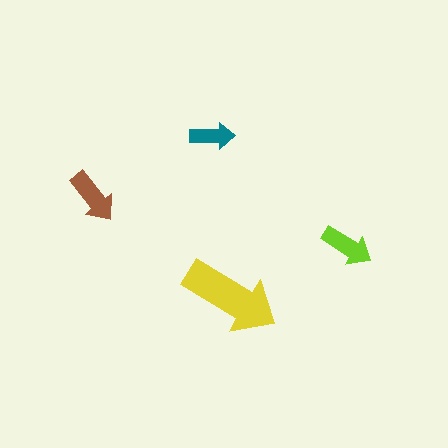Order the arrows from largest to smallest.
the yellow one, the brown one, the lime one, the teal one.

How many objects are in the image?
There are 4 objects in the image.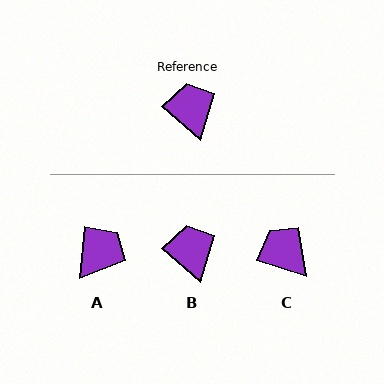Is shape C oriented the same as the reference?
No, it is off by about 24 degrees.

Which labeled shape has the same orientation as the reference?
B.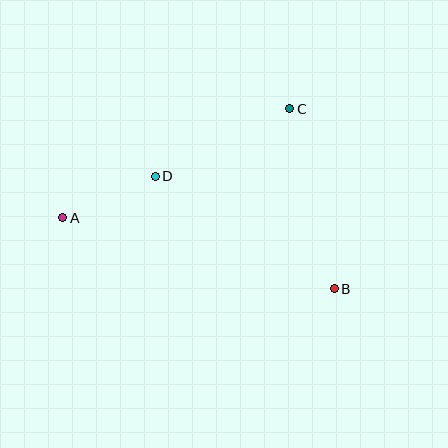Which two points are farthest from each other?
Points A and B are farthest from each other.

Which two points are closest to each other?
Points A and D are closest to each other.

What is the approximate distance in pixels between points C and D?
The distance between C and D is approximately 151 pixels.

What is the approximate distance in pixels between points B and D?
The distance between B and D is approximately 212 pixels.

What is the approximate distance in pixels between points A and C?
The distance between A and C is approximately 252 pixels.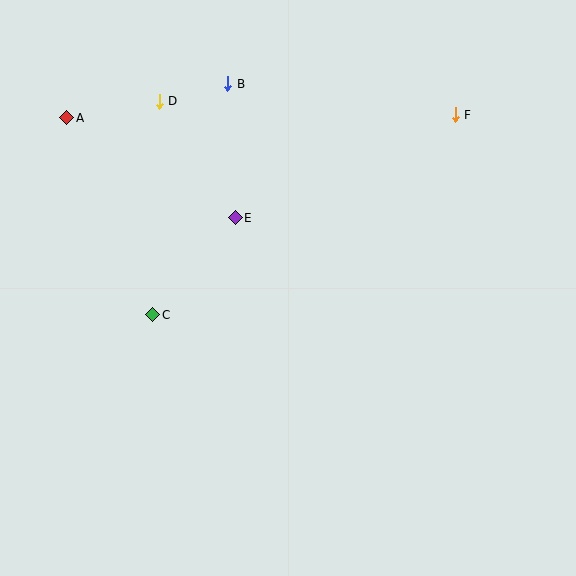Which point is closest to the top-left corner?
Point A is closest to the top-left corner.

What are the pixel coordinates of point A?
Point A is at (67, 118).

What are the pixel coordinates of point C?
Point C is at (153, 315).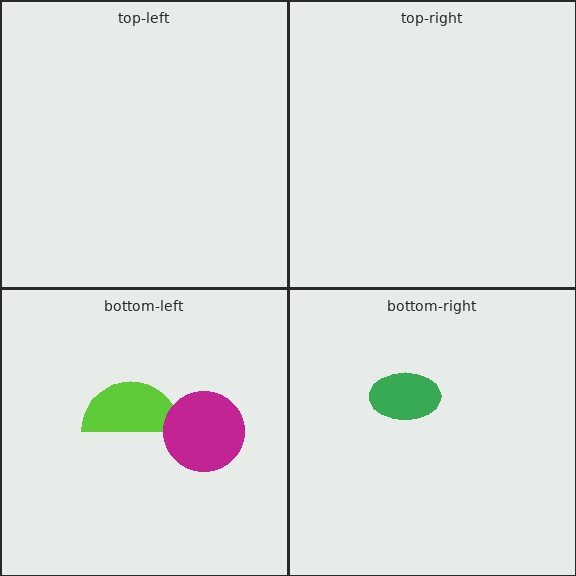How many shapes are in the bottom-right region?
1.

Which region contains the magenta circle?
The bottom-left region.